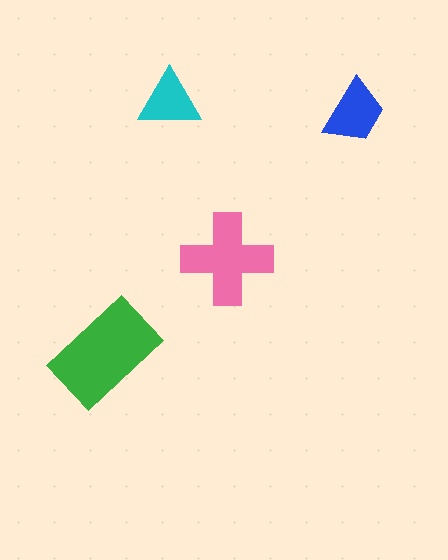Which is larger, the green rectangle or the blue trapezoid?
The green rectangle.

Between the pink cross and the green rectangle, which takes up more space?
The green rectangle.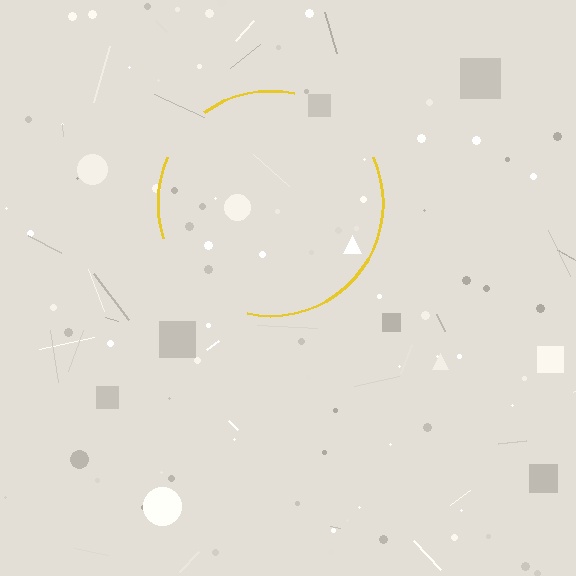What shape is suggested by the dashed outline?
The dashed outline suggests a circle.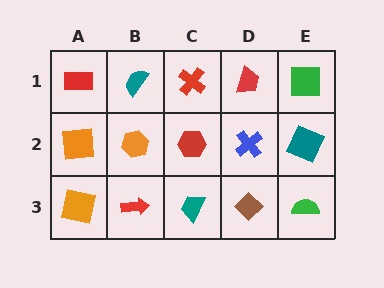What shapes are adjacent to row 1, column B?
An orange hexagon (row 2, column B), a red rectangle (row 1, column A), a red cross (row 1, column C).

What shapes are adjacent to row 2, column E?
A green square (row 1, column E), a green semicircle (row 3, column E), a blue cross (row 2, column D).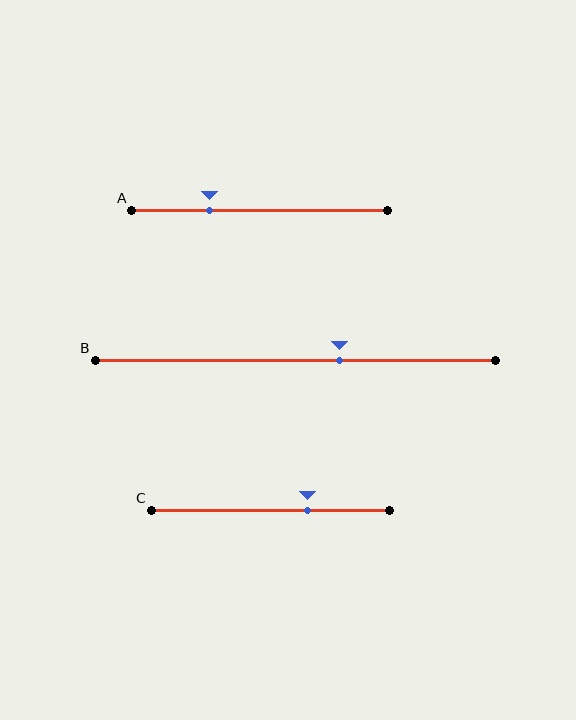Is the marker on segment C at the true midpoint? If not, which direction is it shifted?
No, the marker on segment C is shifted to the right by about 16% of the segment length.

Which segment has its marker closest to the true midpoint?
Segment B has its marker closest to the true midpoint.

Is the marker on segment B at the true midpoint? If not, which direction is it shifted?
No, the marker on segment B is shifted to the right by about 11% of the segment length.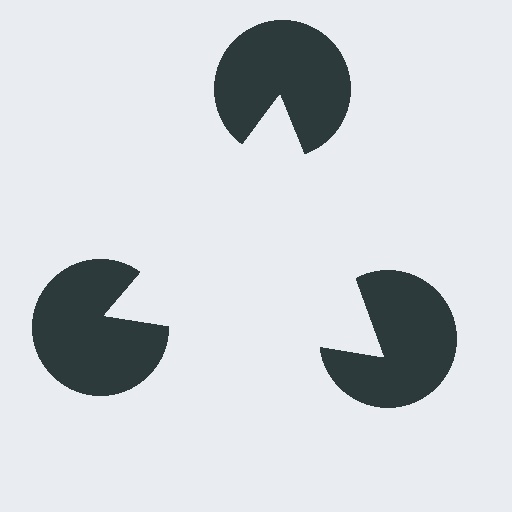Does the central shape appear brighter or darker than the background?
It typically appears slightly brighter than the background, even though no actual brightness change is drawn.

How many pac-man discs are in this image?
There are 3 — one at each vertex of the illusory triangle.